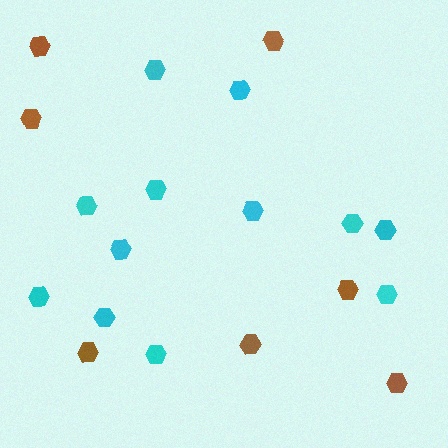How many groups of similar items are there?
There are 2 groups: one group of brown hexagons (7) and one group of cyan hexagons (12).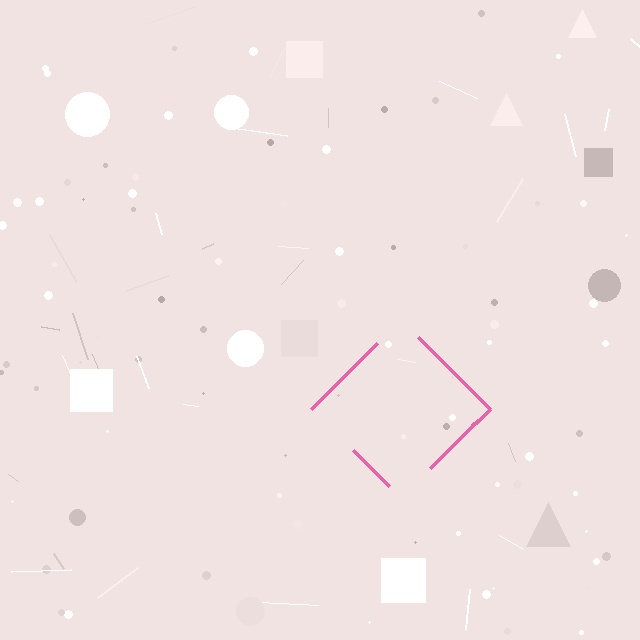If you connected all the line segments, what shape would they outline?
They would outline a diamond.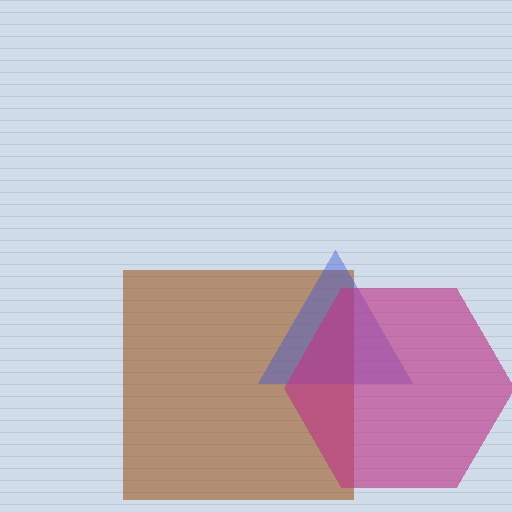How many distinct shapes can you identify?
There are 3 distinct shapes: a brown square, a blue triangle, a magenta hexagon.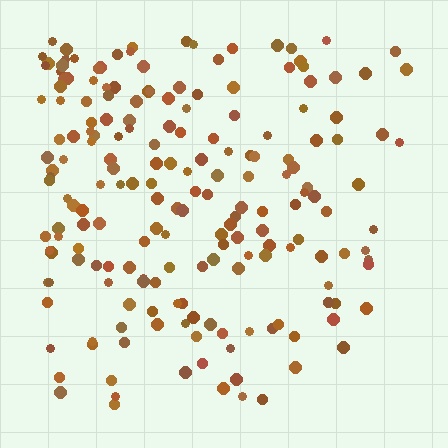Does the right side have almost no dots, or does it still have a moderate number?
Still a moderate number, just noticeably fewer than the left.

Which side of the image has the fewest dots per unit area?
The right.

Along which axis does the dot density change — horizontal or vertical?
Horizontal.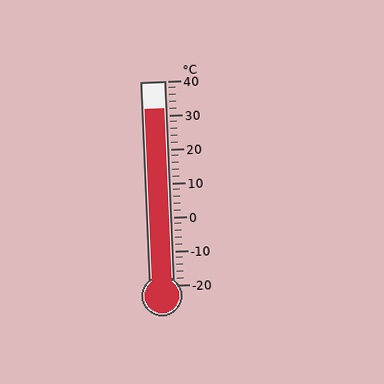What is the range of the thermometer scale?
The thermometer scale ranges from -20°C to 40°C.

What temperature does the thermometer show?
The thermometer shows approximately 32°C.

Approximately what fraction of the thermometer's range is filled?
The thermometer is filled to approximately 85% of its range.